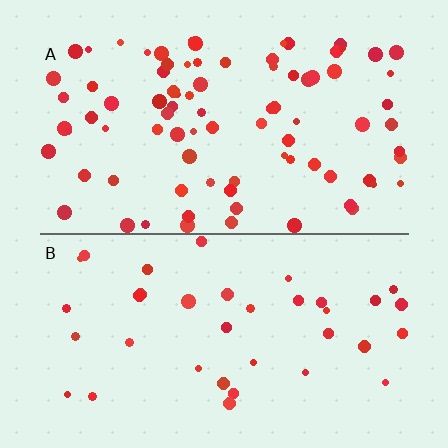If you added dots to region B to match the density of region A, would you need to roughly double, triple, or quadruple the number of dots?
Approximately double.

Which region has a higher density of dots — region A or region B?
A (the top).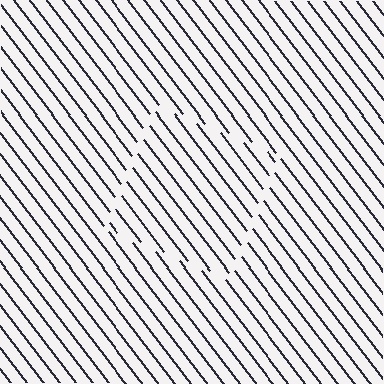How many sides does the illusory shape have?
4 sides — the line-ends trace a square.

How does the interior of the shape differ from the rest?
The interior of the shape contains the same grating, shifted by half a period — the contour is defined by the phase discontinuity where line-ends from the inner and outer gratings abut.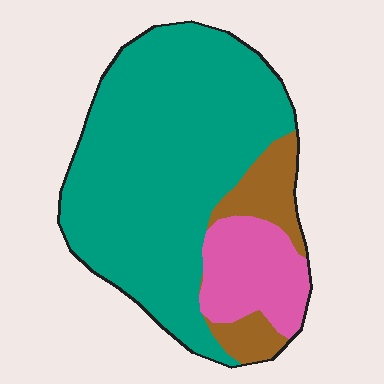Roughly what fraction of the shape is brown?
Brown takes up about one eighth (1/8) of the shape.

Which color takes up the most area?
Teal, at roughly 70%.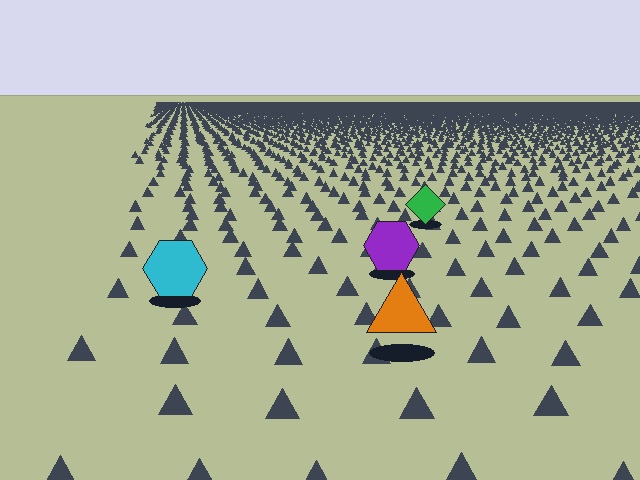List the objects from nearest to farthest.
From nearest to farthest: the orange triangle, the cyan hexagon, the purple hexagon, the green diamond.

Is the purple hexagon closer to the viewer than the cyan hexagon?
No. The cyan hexagon is closer — you can tell from the texture gradient: the ground texture is coarser near it.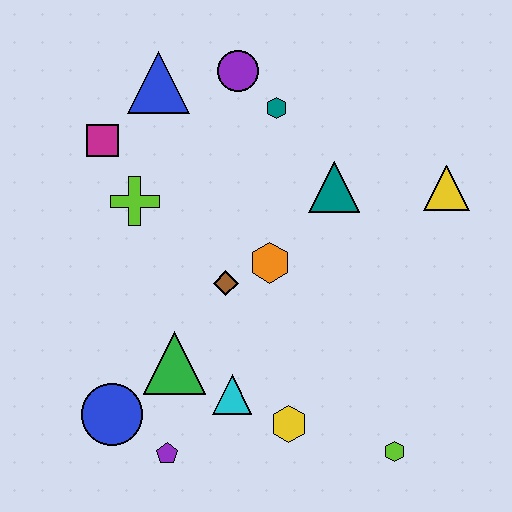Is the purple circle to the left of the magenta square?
No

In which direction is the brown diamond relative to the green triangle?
The brown diamond is above the green triangle.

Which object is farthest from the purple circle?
The lime hexagon is farthest from the purple circle.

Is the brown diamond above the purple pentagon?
Yes